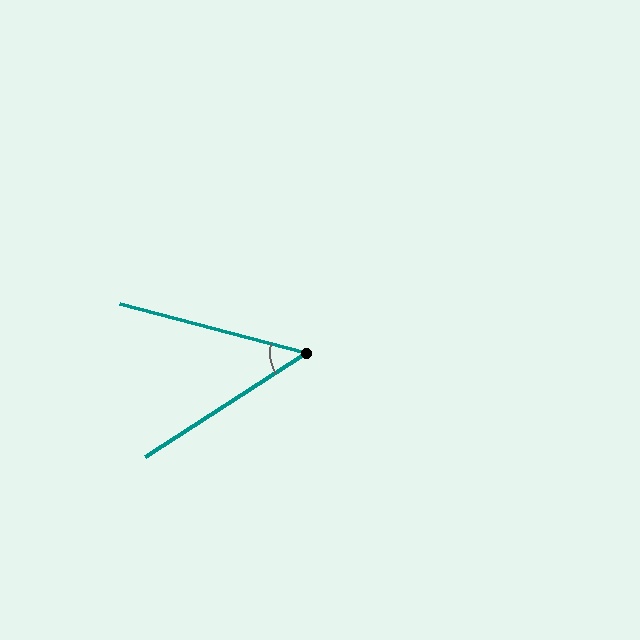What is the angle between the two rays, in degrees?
Approximately 48 degrees.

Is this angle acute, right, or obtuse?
It is acute.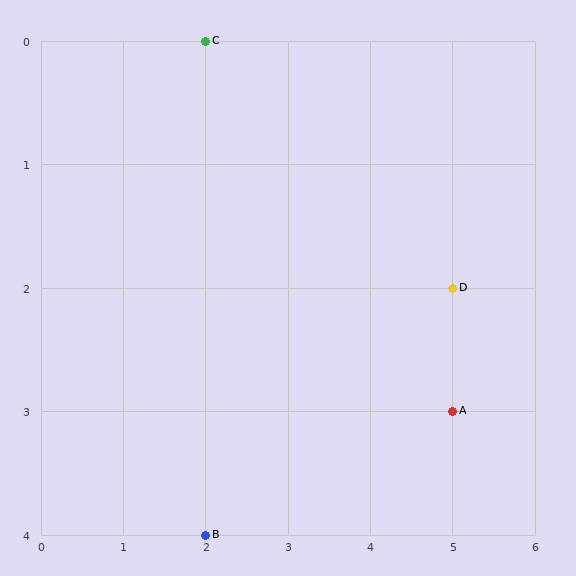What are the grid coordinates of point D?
Point D is at grid coordinates (5, 2).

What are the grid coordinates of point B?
Point B is at grid coordinates (2, 4).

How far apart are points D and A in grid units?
Points D and A are 1 row apart.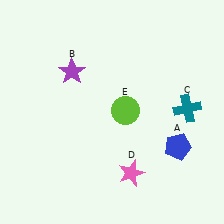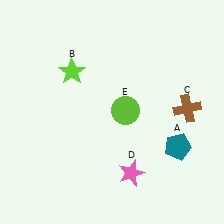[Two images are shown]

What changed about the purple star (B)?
In Image 1, B is purple. In Image 2, it changed to lime.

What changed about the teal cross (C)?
In Image 1, C is teal. In Image 2, it changed to brown.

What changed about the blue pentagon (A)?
In Image 1, A is blue. In Image 2, it changed to teal.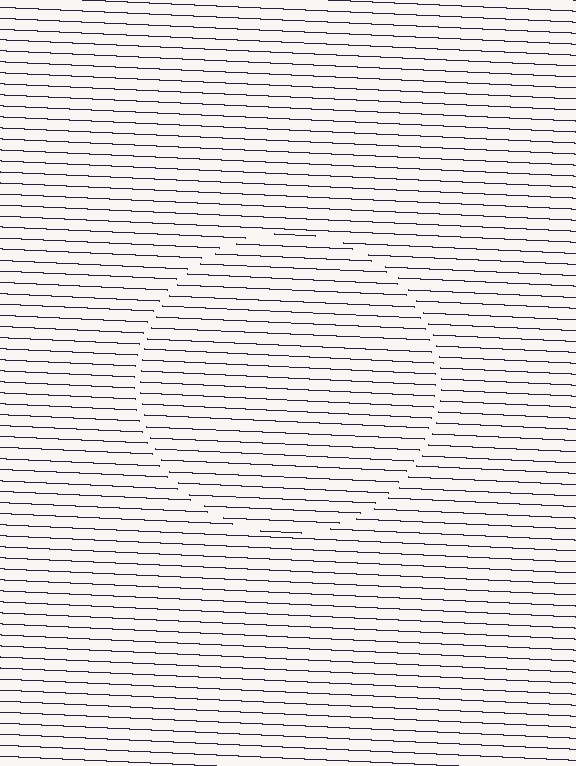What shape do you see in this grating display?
An illusory circle. The interior of the shape contains the same grating, shifted by half a period — the contour is defined by the phase discontinuity where line-ends from the inner and outer gratings abut.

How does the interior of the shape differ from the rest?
The interior of the shape contains the same grating, shifted by half a period — the contour is defined by the phase discontinuity where line-ends from the inner and outer gratings abut.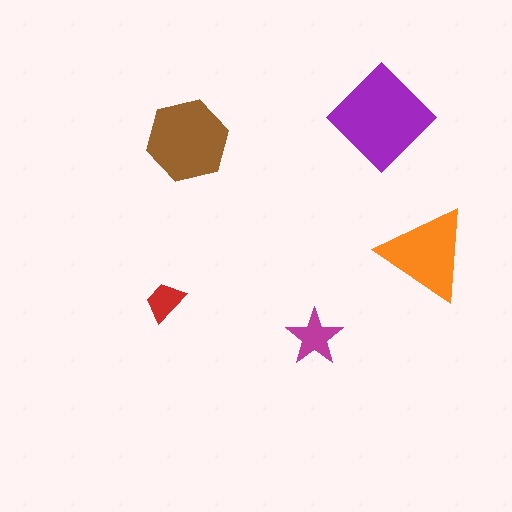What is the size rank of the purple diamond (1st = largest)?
1st.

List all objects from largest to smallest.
The purple diamond, the brown hexagon, the orange triangle, the magenta star, the red trapezoid.